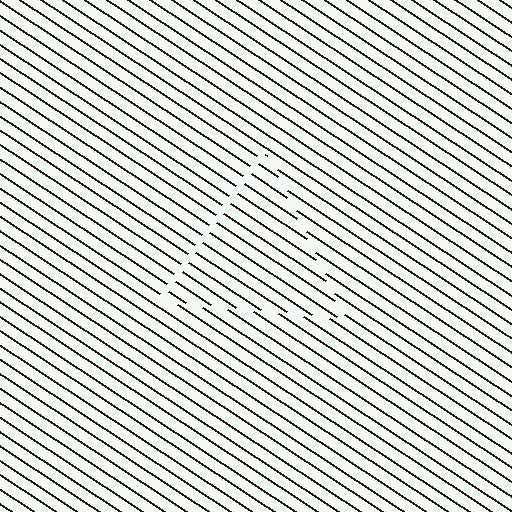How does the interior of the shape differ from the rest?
The interior of the shape contains the same grating, shifted by half a period — the contour is defined by the phase discontinuity where line-ends from the inner and outer gratings abut.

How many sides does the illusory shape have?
3 sides — the line-ends trace a triangle.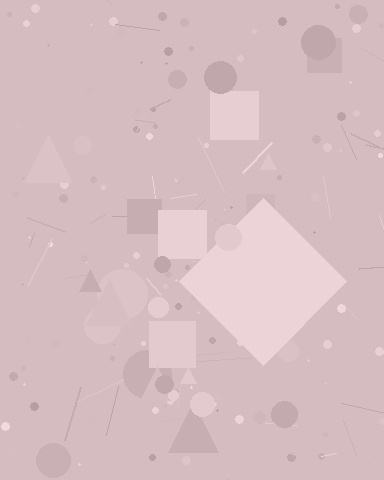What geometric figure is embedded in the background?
A diamond is embedded in the background.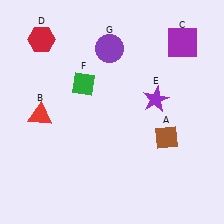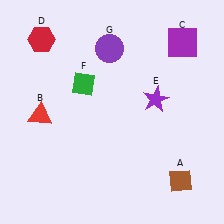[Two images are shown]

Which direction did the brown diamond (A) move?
The brown diamond (A) moved down.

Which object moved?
The brown diamond (A) moved down.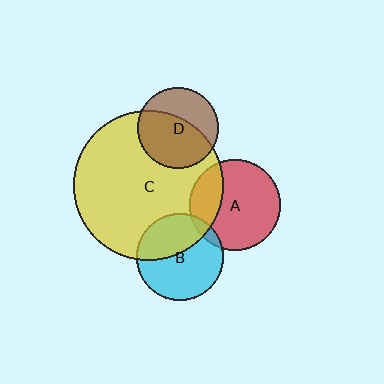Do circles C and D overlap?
Yes.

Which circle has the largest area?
Circle C (yellow).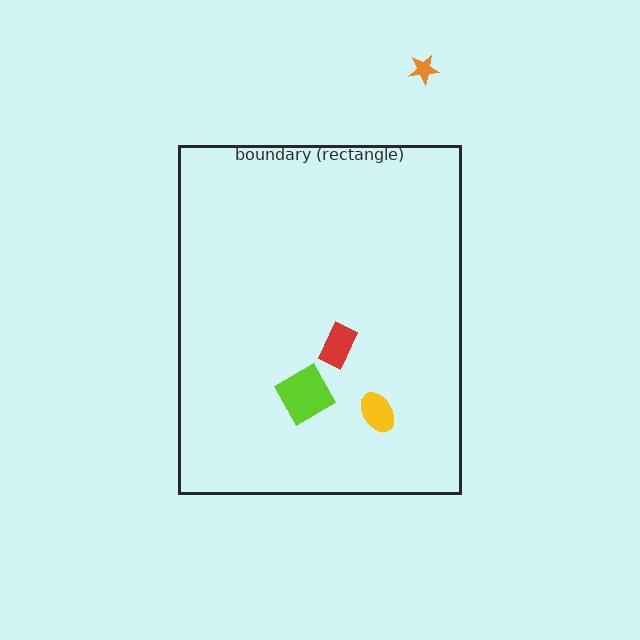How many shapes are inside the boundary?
4 inside, 1 outside.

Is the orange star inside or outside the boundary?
Outside.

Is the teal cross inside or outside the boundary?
Inside.